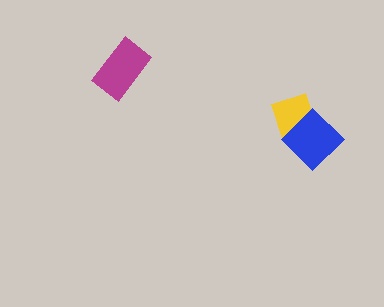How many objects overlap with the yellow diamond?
1 object overlaps with the yellow diamond.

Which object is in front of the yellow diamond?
The blue diamond is in front of the yellow diamond.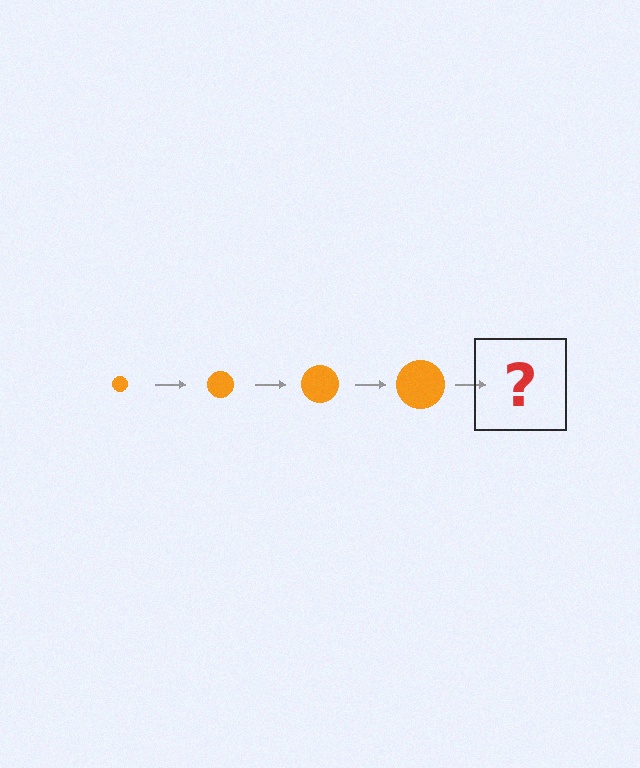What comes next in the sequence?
The next element should be an orange circle, larger than the previous one.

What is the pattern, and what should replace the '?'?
The pattern is that the circle gets progressively larger each step. The '?' should be an orange circle, larger than the previous one.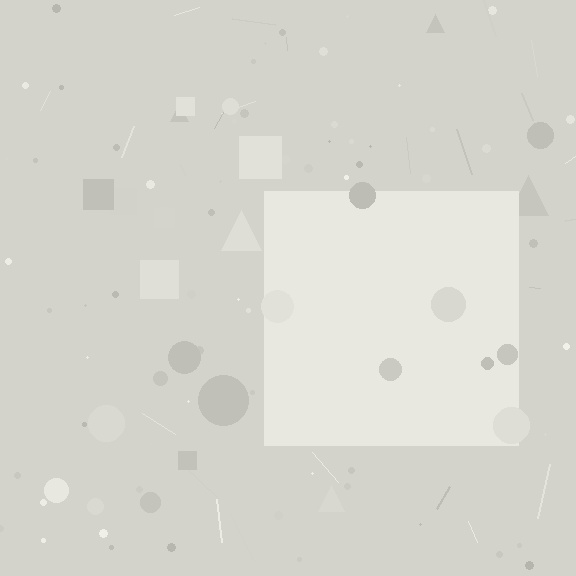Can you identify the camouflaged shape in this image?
The camouflaged shape is a square.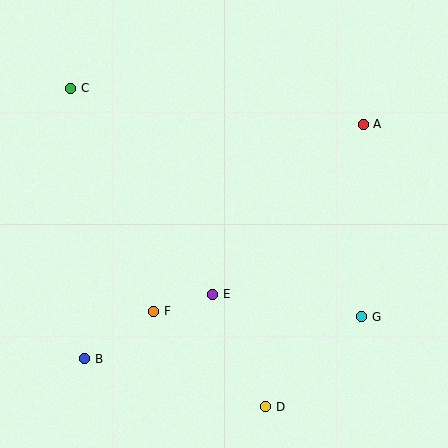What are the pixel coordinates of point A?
Point A is at (363, 124).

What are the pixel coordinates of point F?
Point F is at (154, 311).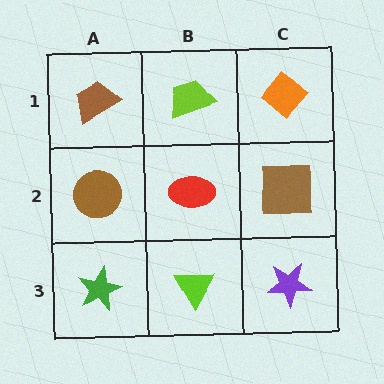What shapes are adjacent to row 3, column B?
A red ellipse (row 2, column B), a green star (row 3, column A), a purple star (row 3, column C).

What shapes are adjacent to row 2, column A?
A brown trapezoid (row 1, column A), a green star (row 3, column A), a red ellipse (row 2, column B).